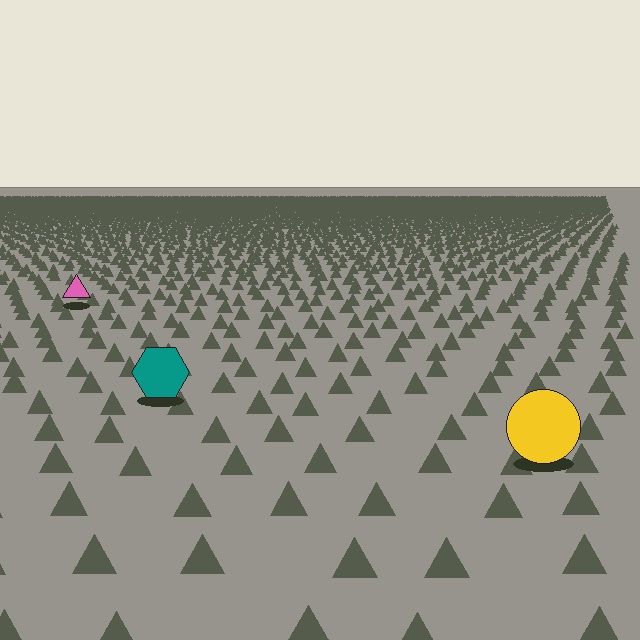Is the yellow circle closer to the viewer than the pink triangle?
Yes. The yellow circle is closer — you can tell from the texture gradient: the ground texture is coarser near it.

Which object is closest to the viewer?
The yellow circle is closest. The texture marks near it are larger and more spread out.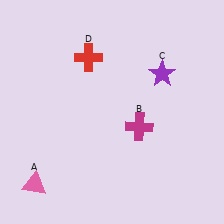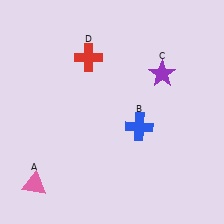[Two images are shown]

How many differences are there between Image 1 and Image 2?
There is 1 difference between the two images.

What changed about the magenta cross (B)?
In Image 1, B is magenta. In Image 2, it changed to blue.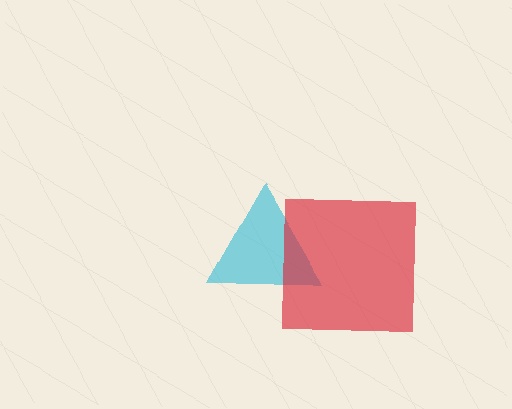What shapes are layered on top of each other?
The layered shapes are: a cyan triangle, a red square.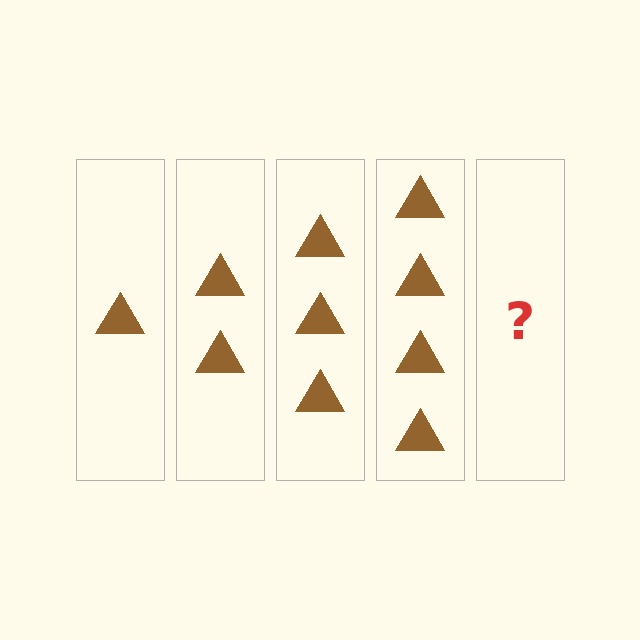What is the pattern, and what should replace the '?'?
The pattern is that each step adds one more triangle. The '?' should be 5 triangles.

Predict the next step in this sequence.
The next step is 5 triangles.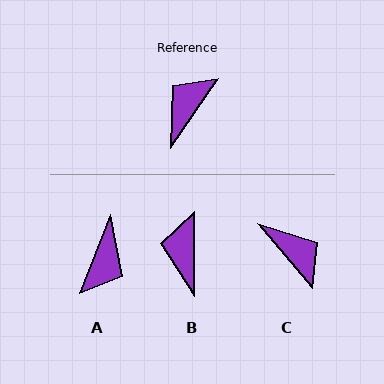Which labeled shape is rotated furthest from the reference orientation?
A, about 167 degrees away.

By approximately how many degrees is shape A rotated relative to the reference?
Approximately 167 degrees clockwise.